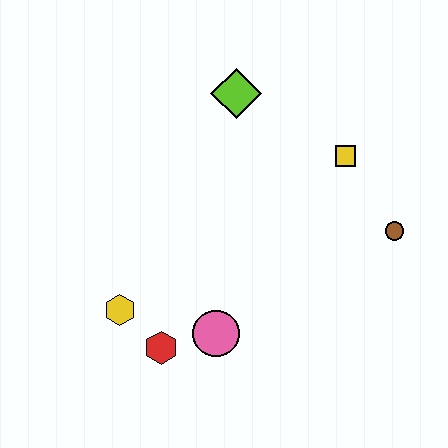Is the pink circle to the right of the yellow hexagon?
Yes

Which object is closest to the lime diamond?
The yellow square is closest to the lime diamond.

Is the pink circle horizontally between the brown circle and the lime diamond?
No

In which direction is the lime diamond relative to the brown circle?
The lime diamond is to the left of the brown circle.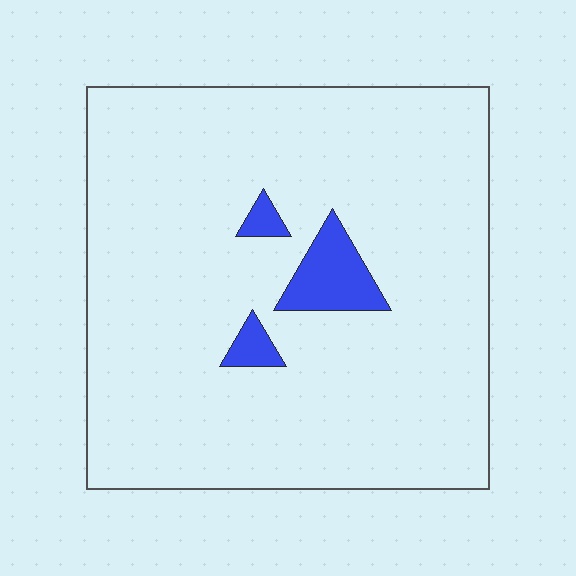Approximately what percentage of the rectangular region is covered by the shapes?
Approximately 5%.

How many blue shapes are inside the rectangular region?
3.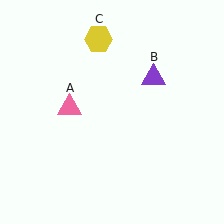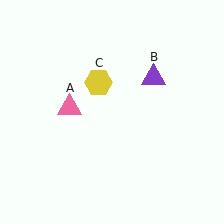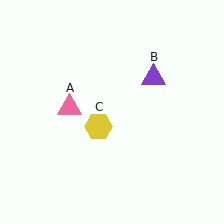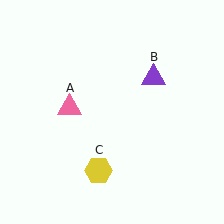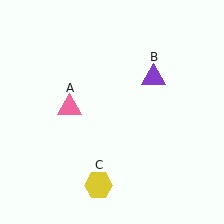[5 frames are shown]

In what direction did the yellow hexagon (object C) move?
The yellow hexagon (object C) moved down.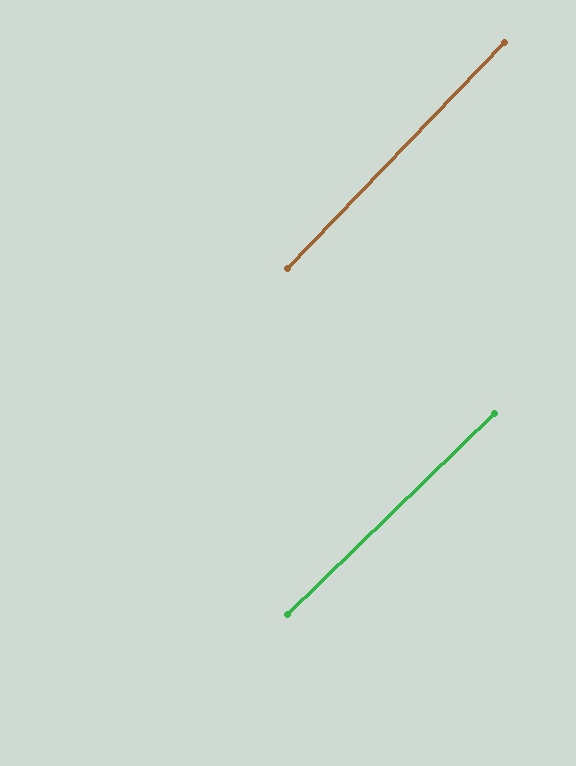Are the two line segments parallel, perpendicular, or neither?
Parallel — their directions differ by only 2.0°.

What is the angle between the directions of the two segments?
Approximately 2 degrees.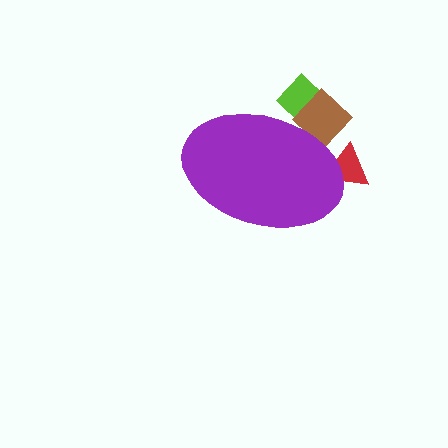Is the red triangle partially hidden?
Yes, the red triangle is partially hidden behind the purple ellipse.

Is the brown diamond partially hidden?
Yes, the brown diamond is partially hidden behind the purple ellipse.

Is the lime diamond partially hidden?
Yes, the lime diamond is partially hidden behind the purple ellipse.